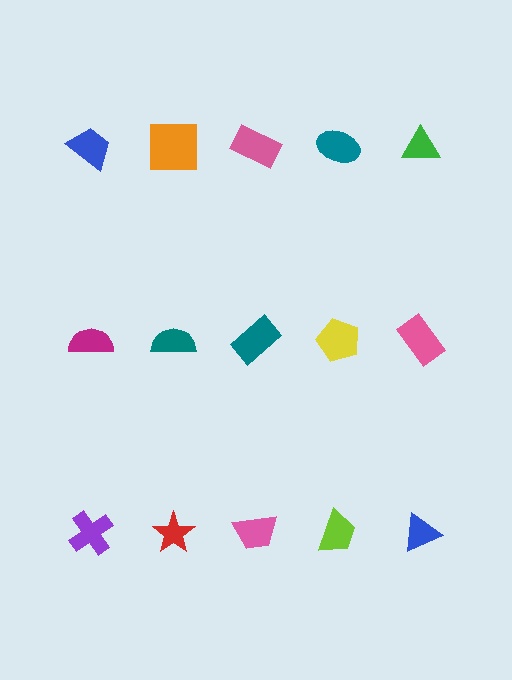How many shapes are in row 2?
5 shapes.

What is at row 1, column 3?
A pink rectangle.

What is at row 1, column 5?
A green triangle.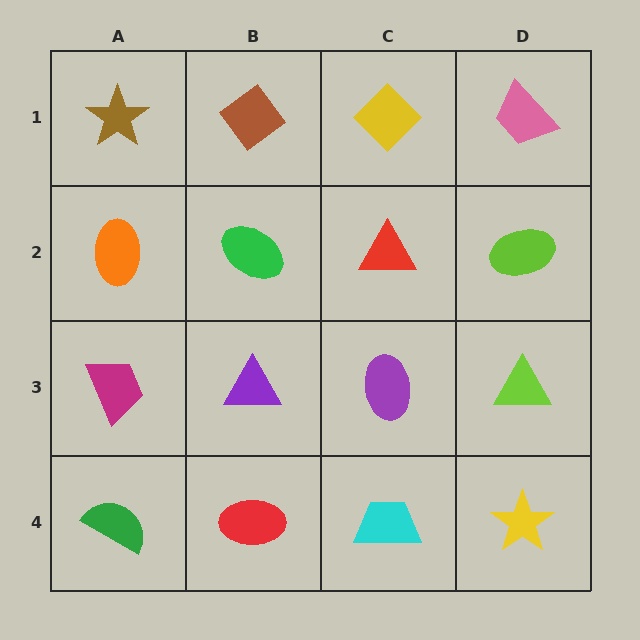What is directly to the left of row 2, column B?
An orange ellipse.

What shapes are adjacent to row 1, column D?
A lime ellipse (row 2, column D), a yellow diamond (row 1, column C).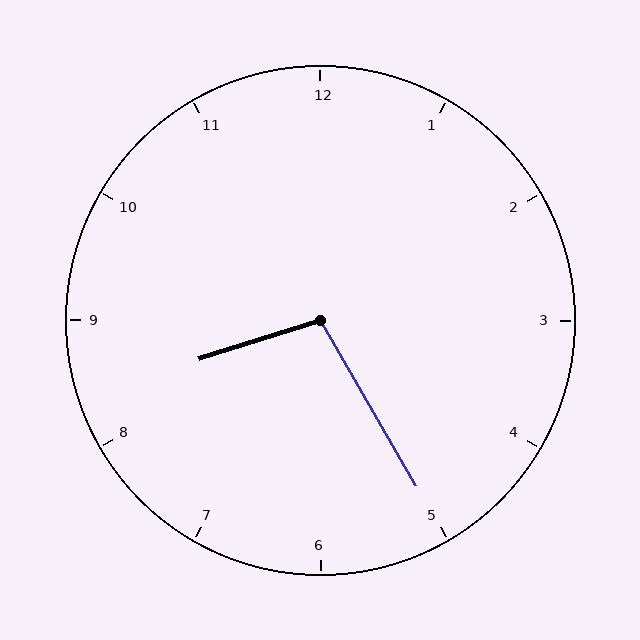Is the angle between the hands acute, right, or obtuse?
It is obtuse.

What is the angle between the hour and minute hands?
Approximately 102 degrees.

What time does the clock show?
8:25.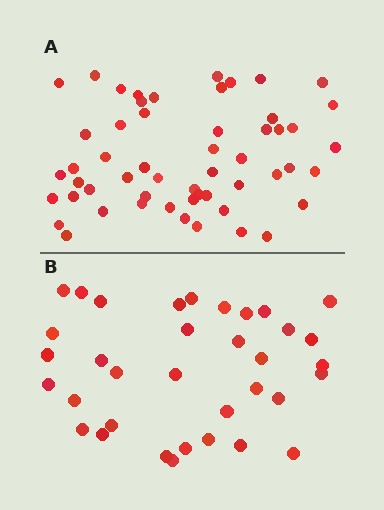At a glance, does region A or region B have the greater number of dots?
Region A (the top region) has more dots.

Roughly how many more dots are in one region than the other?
Region A has approximately 20 more dots than region B.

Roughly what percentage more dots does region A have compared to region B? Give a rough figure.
About 55% more.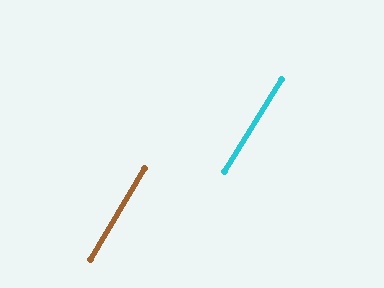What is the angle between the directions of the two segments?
Approximately 1 degree.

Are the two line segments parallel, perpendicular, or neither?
Parallel — their directions differ by only 1.2°.